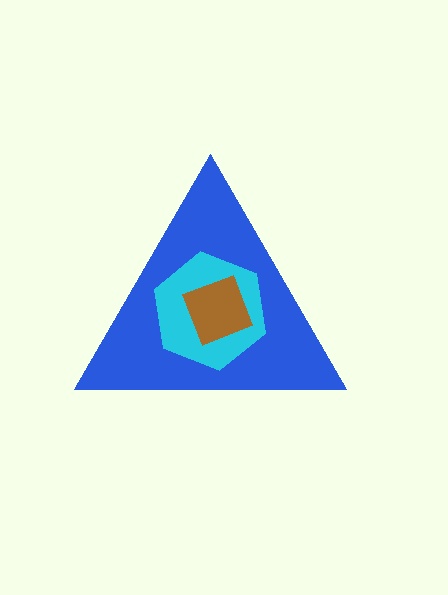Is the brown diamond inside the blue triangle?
Yes.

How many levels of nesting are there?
3.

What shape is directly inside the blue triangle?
The cyan hexagon.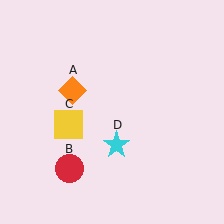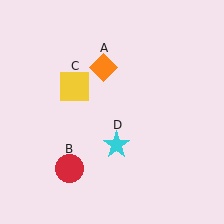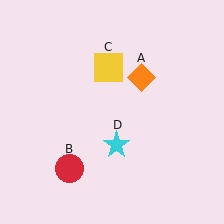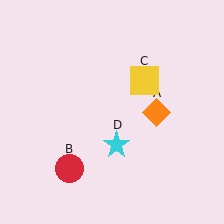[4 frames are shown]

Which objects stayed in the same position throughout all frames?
Red circle (object B) and cyan star (object D) remained stationary.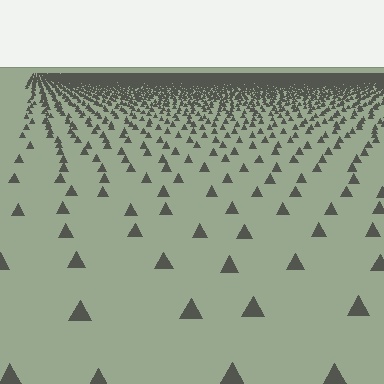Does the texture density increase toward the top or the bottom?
Density increases toward the top.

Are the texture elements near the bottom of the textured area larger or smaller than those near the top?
Larger. Near the bottom, elements are closer to the viewer and appear at a bigger on-screen size.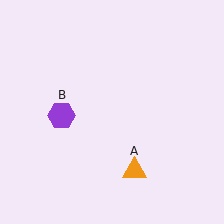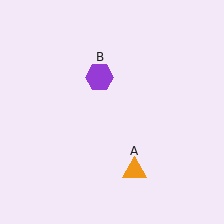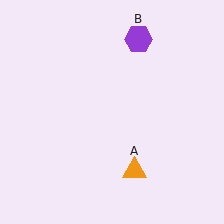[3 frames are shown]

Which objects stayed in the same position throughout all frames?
Orange triangle (object A) remained stationary.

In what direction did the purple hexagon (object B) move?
The purple hexagon (object B) moved up and to the right.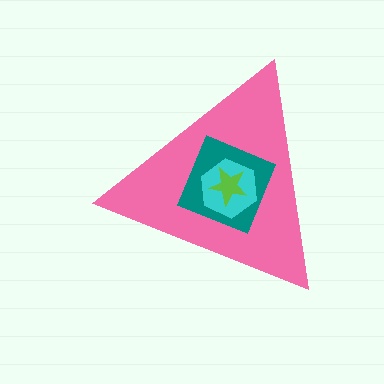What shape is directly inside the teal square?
The cyan hexagon.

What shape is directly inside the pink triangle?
The teal square.